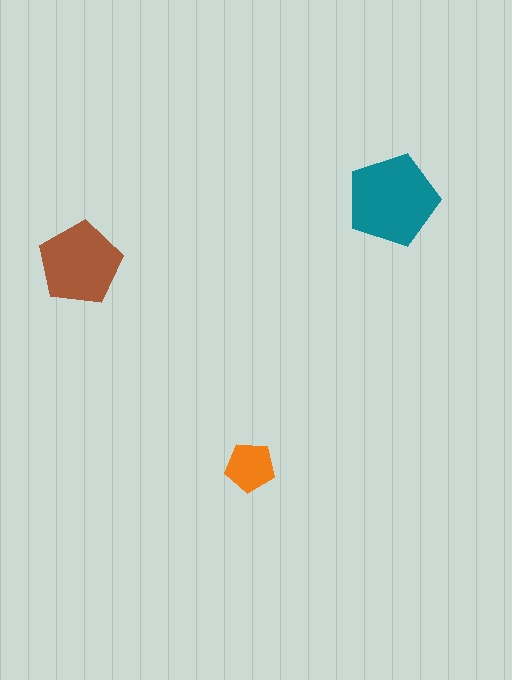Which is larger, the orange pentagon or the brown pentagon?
The brown one.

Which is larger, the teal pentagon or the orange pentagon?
The teal one.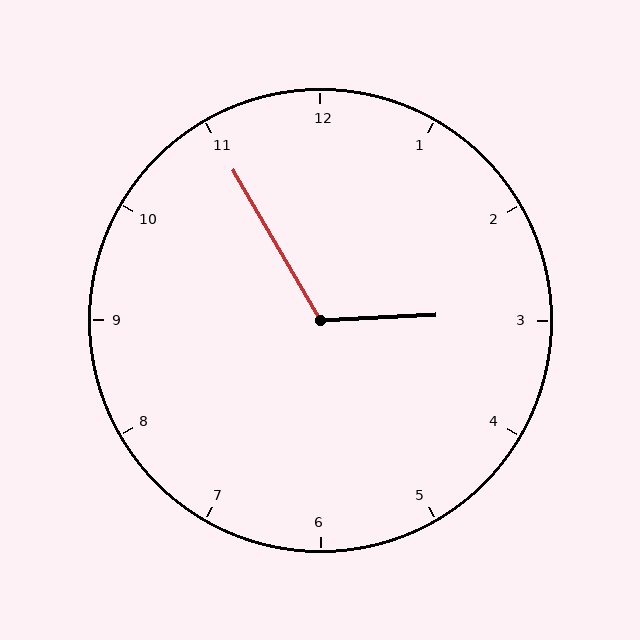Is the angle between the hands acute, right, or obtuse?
It is obtuse.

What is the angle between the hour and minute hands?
Approximately 118 degrees.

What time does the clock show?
2:55.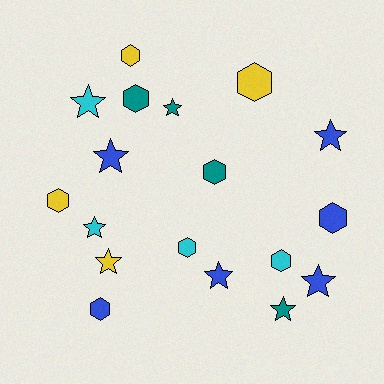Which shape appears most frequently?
Hexagon, with 9 objects.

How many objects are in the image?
There are 18 objects.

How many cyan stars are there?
There are 2 cyan stars.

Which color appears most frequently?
Blue, with 6 objects.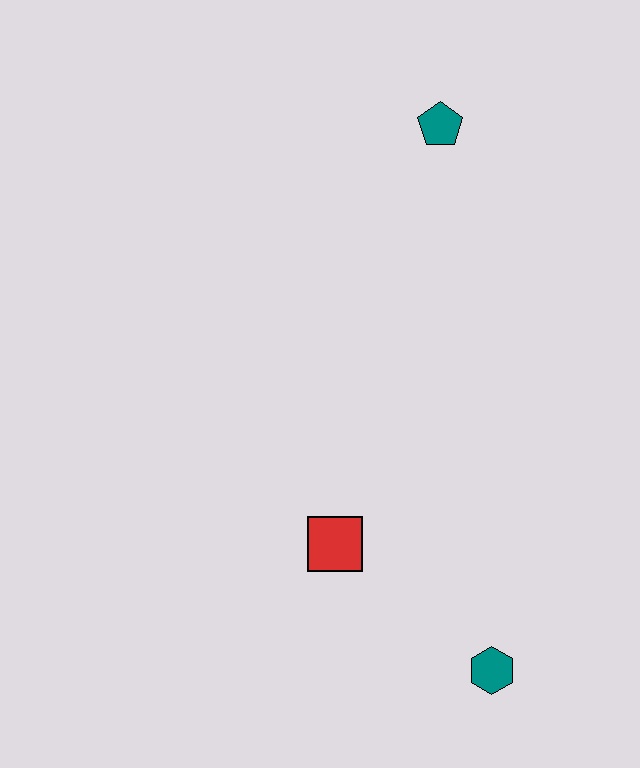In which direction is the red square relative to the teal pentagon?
The red square is below the teal pentagon.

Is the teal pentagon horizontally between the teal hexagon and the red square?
Yes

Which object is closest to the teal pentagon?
The red square is closest to the teal pentagon.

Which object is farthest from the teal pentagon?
The teal hexagon is farthest from the teal pentagon.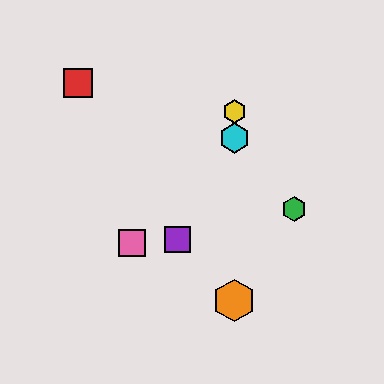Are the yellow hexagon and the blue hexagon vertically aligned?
Yes, both are at x≈234.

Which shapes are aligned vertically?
The blue hexagon, the yellow hexagon, the orange hexagon, the cyan hexagon are aligned vertically.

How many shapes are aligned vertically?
4 shapes (the blue hexagon, the yellow hexagon, the orange hexagon, the cyan hexagon) are aligned vertically.